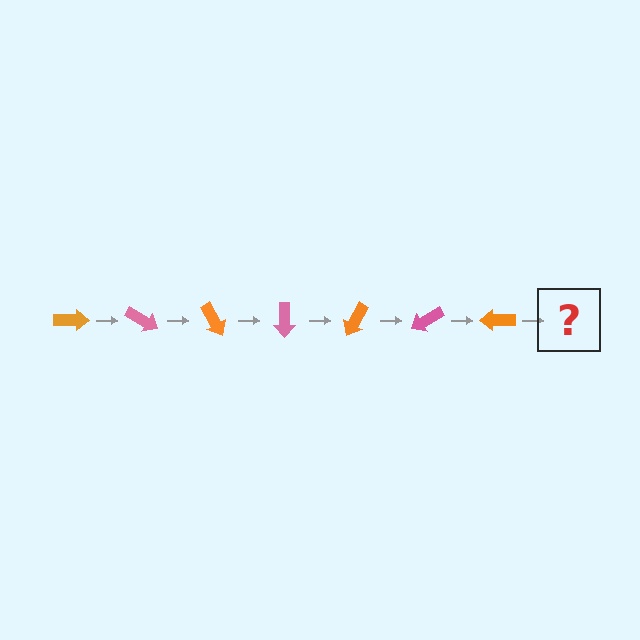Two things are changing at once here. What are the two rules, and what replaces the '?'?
The two rules are that it rotates 30 degrees each step and the color cycles through orange and pink. The '?' should be a pink arrow, rotated 210 degrees from the start.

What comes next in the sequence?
The next element should be a pink arrow, rotated 210 degrees from the start.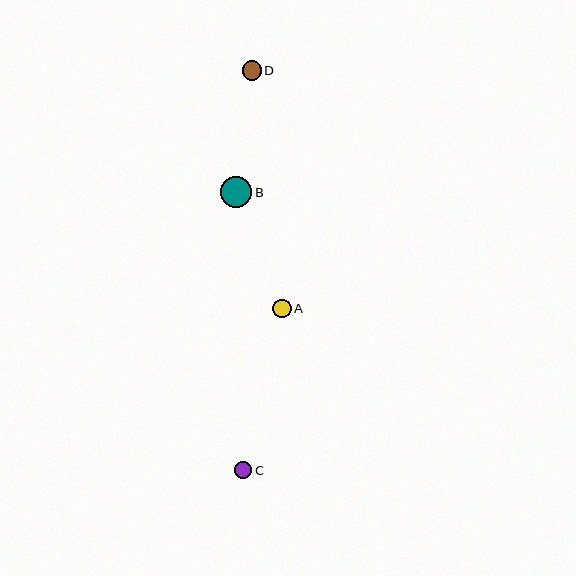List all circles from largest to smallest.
From largest to smallest: B, D, A, C.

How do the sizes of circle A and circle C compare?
Circle A and circle C are approximately the same size.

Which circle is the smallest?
Circle C is the smallest with a size of approximately 17 pixels.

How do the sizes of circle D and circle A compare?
Circle D and circle A are approximately the same size.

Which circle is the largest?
Circle B is the largest with a size of approximately 31 pixels.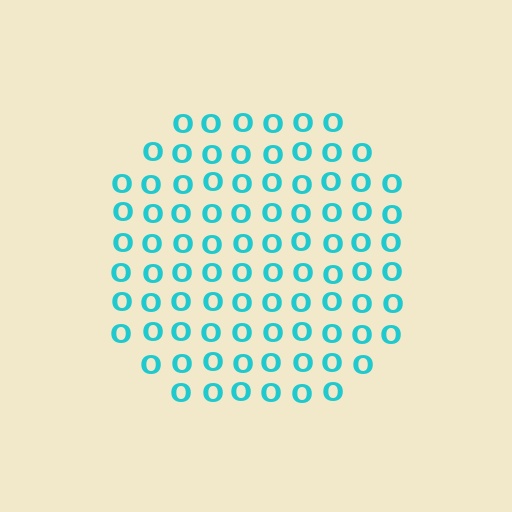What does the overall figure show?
The overall figure shows a circle.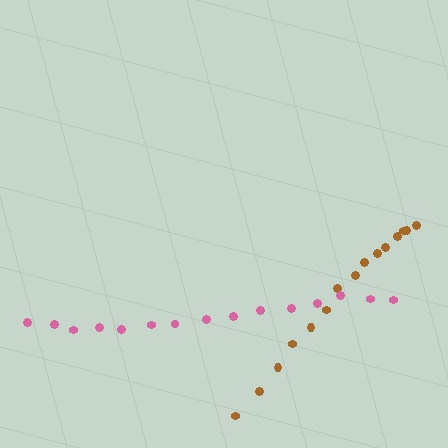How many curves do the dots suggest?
There are 2 distinct paths.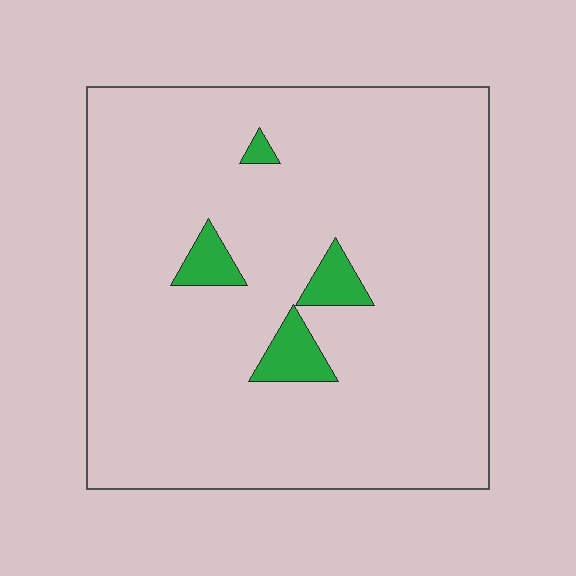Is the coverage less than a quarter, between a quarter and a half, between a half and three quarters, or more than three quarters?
Less than a quarter.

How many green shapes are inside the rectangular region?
4.